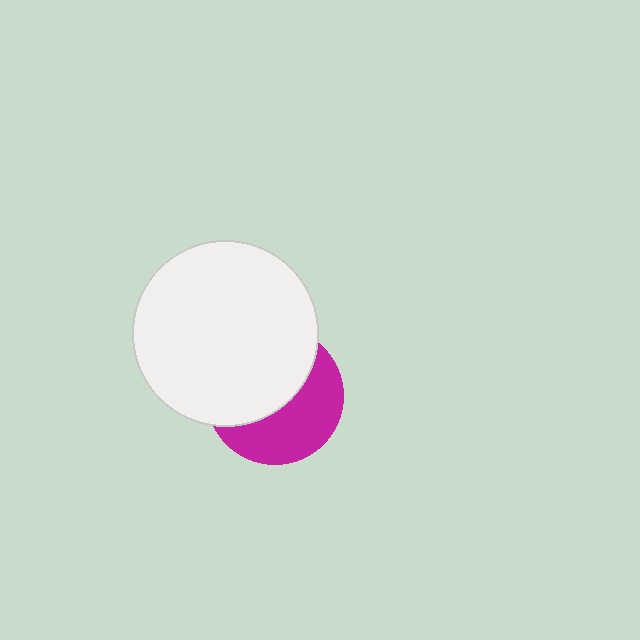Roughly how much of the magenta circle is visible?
About half of it is visible (roughly 46%).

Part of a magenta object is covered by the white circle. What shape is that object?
It is a circle.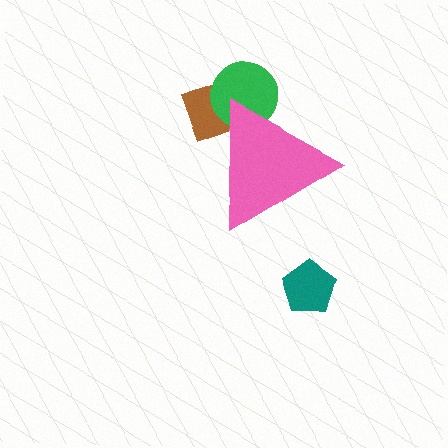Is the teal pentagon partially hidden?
No, the teal pentagon is fully visible.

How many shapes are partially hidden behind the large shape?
2 shapes are partially hidden.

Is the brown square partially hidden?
Yes, the brown square is partially hidden behind the pink triangle.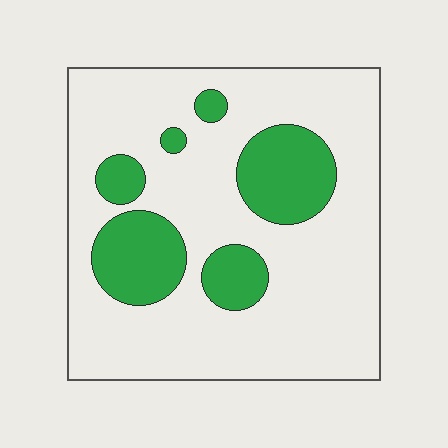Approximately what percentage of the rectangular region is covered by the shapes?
Approximately 25%.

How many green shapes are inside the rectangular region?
6.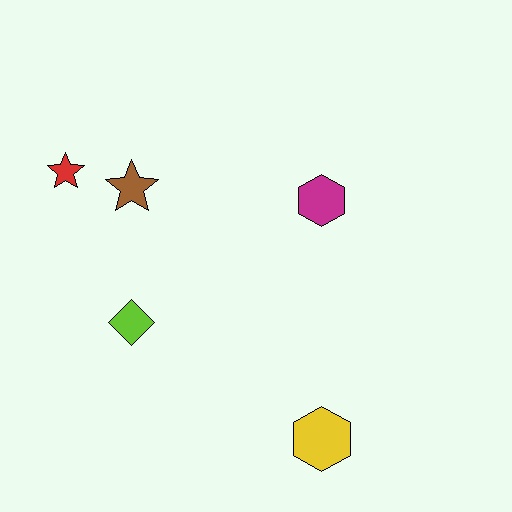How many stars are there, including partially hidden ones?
There are 2 stars.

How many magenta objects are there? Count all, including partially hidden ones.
There is 1 magenta object.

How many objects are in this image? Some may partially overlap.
There are 5 objects.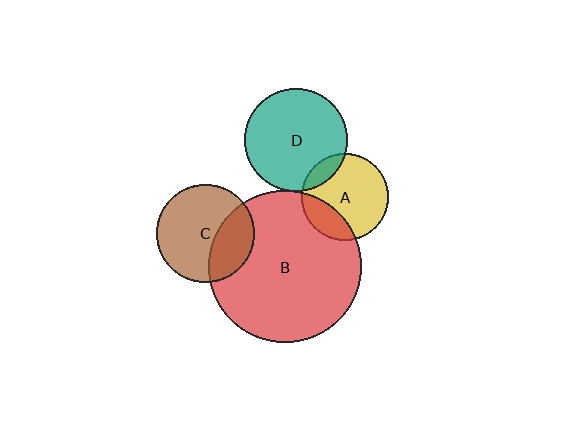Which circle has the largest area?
Circle B (red).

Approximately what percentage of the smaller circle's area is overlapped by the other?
Approximately 5%.